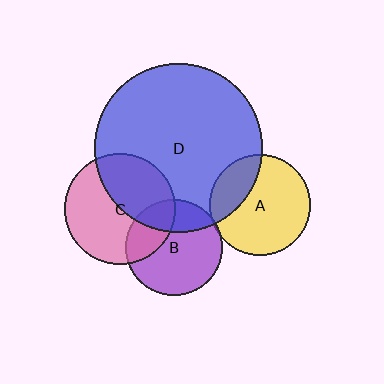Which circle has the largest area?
Circle D (blue).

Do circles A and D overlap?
Yes.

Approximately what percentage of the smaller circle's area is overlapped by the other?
Approximately 25%.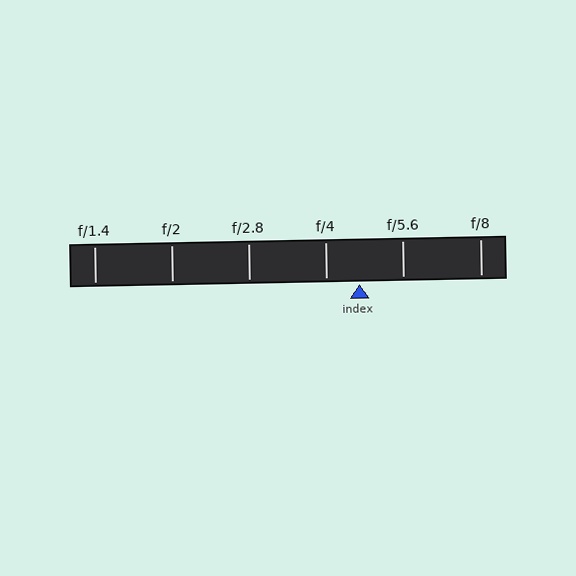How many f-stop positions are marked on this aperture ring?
There are 6 f-stop positions marked.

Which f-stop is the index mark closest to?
The index mark is closest to f/4.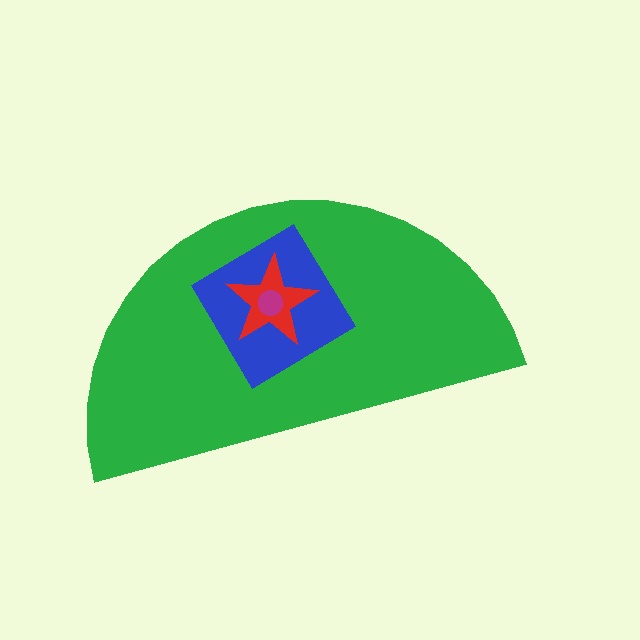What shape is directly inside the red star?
The magenta circle.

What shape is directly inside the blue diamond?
The red star.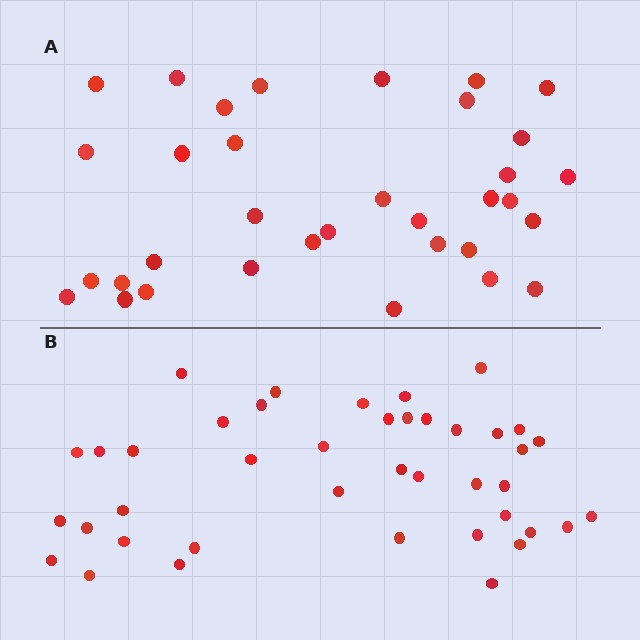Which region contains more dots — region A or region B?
Region B (the bottom region) has more dots.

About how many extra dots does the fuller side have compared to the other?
Region B has roughly 8 or so more dots than region A.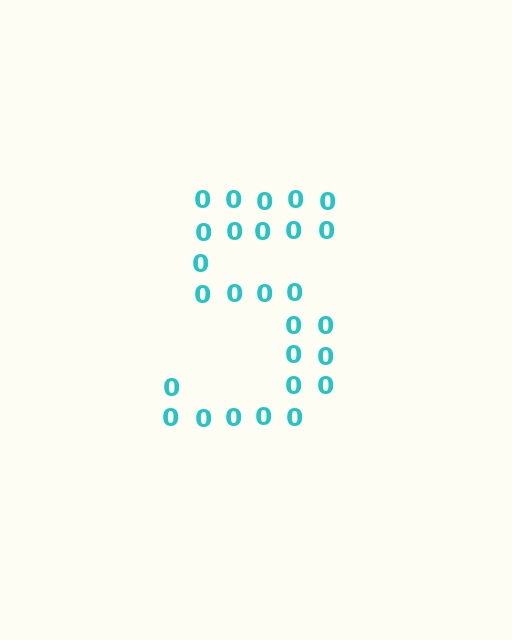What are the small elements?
The small elements are digit 0's.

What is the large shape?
The large shape is the digit 5.